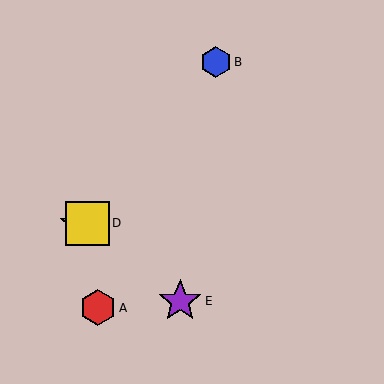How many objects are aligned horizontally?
2 objects (C, D) are aligned horizontally.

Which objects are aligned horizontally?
Objects C, D are aligned horizontally.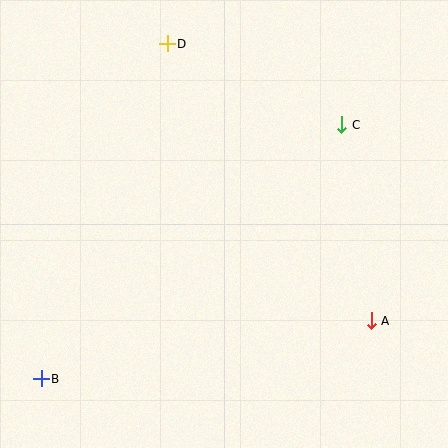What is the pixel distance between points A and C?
The distance between A and C is 198 pixels.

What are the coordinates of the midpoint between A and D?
The midpoint between A and D is at (269, 182).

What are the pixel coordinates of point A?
Point A is at (371, 321).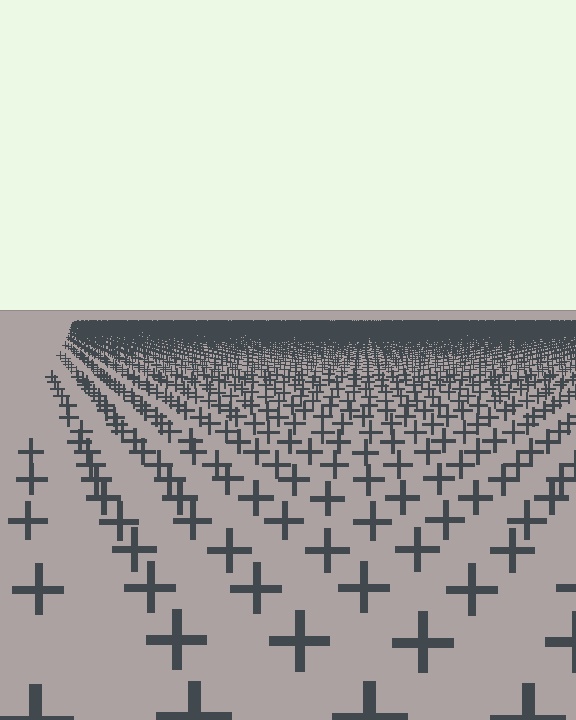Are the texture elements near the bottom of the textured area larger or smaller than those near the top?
Larger. Near the bottom, elements are closer to the viewer and appear at a bigger on-screen size.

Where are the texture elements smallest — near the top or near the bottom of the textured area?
Near the top.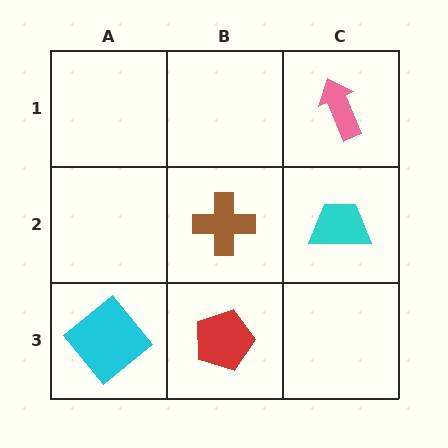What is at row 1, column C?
A pink arrow.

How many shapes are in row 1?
1 shape.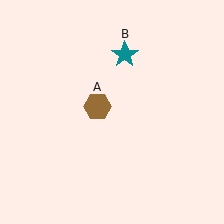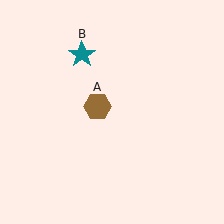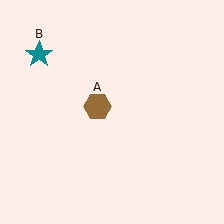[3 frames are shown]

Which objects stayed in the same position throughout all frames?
Brown hexagon (object A) remained stationary.